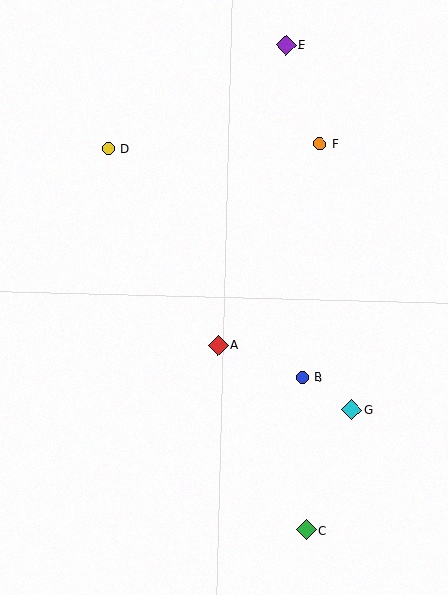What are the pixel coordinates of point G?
Point G is at (352, 410).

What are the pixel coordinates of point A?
Point A is at (218, 345).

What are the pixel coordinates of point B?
Point B is at (302, 377).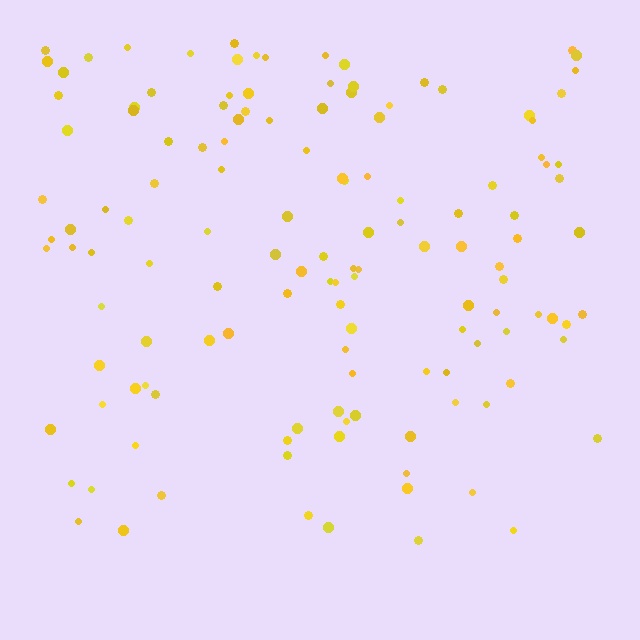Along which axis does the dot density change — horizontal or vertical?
Vertical.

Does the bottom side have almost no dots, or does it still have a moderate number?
Still a moderate number, just noticeably fewer than the top.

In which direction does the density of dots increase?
From bottom to top, with the top side densest.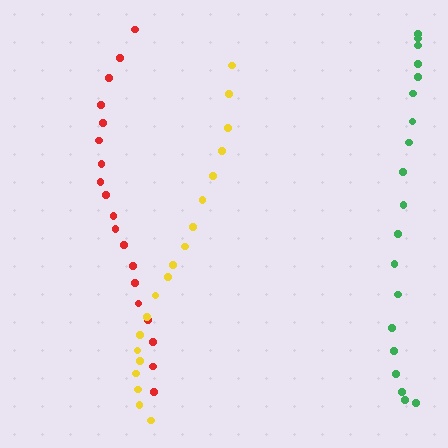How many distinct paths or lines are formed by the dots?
There are 3 distinct paths.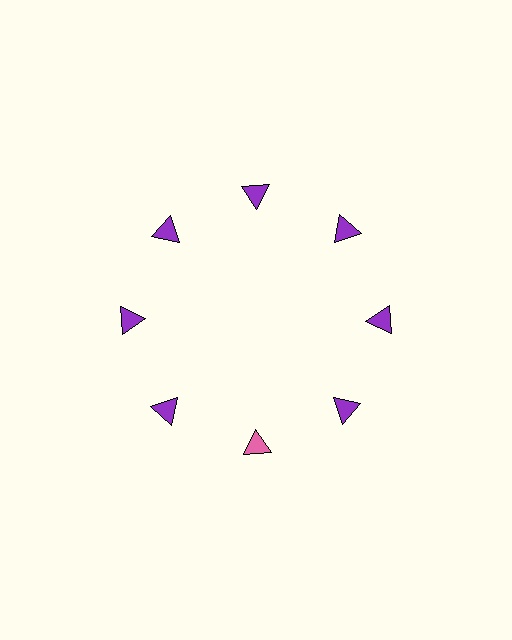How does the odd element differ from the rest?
It has a different color: pink instead of purple.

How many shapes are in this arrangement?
There are 8 shapes arranged in a ring pattern.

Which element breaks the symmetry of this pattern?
The pink triangle at roughly the 6 o'clock position breaks the symmetry. All other shapes are purple triangles.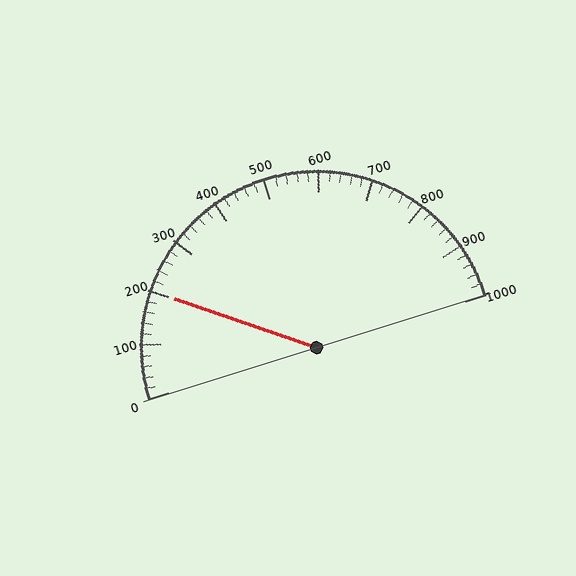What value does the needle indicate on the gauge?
The needle indicates approximately 200.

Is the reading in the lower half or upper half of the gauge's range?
The reading is in the lower half of the range (0 to 1000).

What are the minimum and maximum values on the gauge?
The gauge ranges from 0 to 1000.